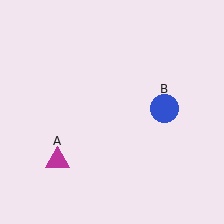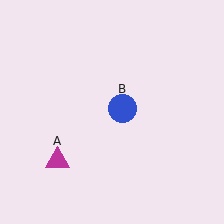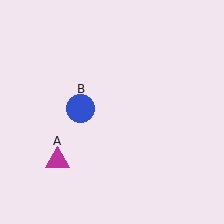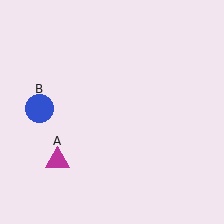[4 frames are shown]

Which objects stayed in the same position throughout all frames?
Magenta triangle (object A) remained stationary.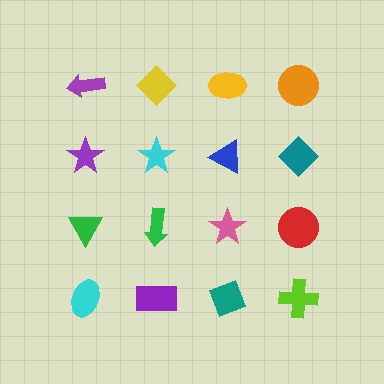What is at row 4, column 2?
A purple rectangle.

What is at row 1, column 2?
A yellow diamond.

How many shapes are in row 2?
4 shapes.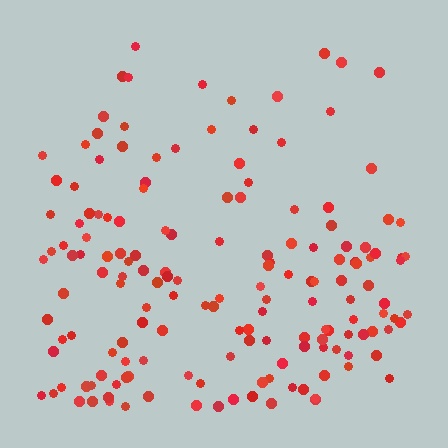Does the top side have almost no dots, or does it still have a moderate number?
Still a moderate number, just noticeably fewer than the bottom.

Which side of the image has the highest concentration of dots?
The bottom.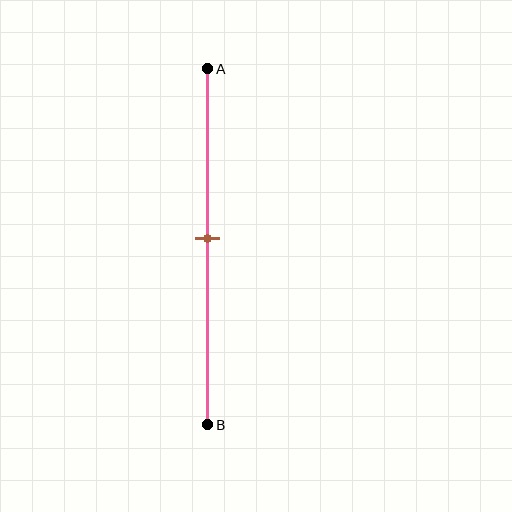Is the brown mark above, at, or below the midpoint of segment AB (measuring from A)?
The brown mark is approximately at the midpoint of segment AB.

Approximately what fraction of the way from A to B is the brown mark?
The brown mark is approximately 50% of the way from A to B.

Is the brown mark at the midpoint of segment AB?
Yes, the mark is approximately at the midpoint.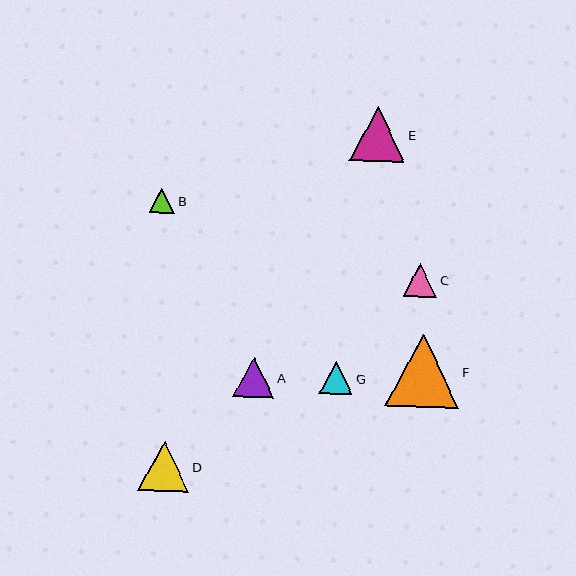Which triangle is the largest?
Triangle F is the largest with a size of approximately 73 pixels.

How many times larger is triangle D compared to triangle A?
Triangle D is approximately 1.2 times the size of triangle A.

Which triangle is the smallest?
Triangle B is the smallest with a size of approximately 25 pixels.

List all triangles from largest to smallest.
From largest to smallest: F, E, D, A, G, C, B.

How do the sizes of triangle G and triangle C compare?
Triangle G and triangle C are approximately the same size.